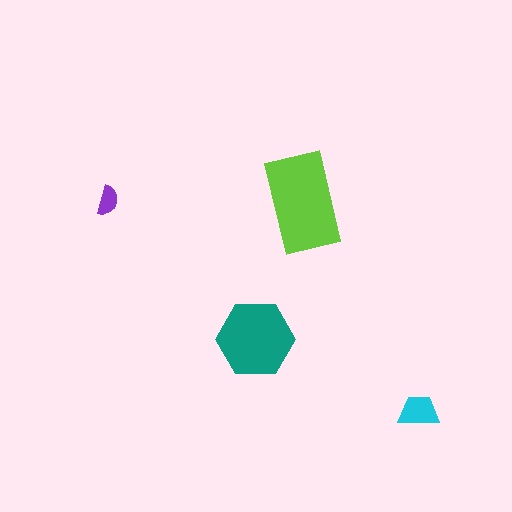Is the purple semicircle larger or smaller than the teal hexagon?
Smaller.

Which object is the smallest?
The purple semicircle.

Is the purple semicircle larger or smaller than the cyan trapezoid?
Smaller.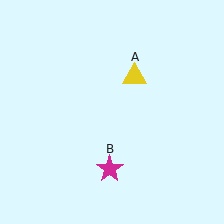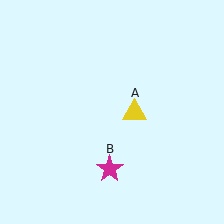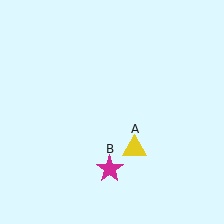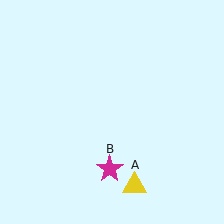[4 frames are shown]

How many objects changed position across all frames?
1 object changed position: yellow triangle (object A).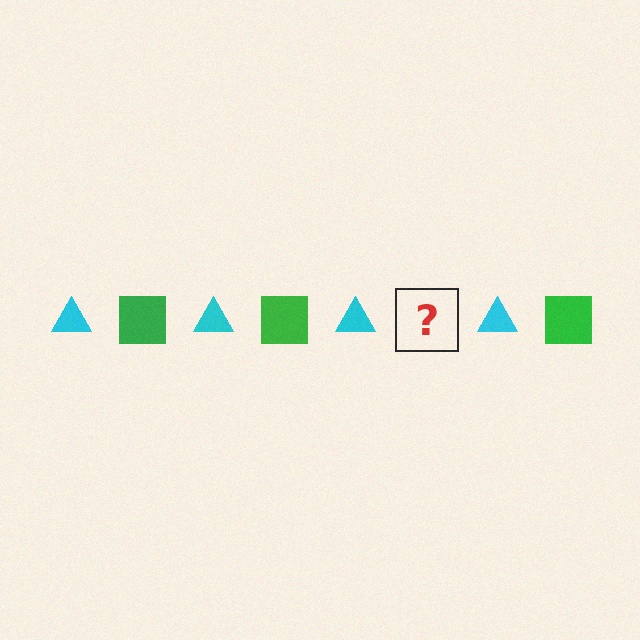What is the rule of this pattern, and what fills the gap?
The rule is that the pattern alternates between cyan triangle and green square. The gap should be filled with a green square.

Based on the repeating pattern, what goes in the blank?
The blank should be a green square.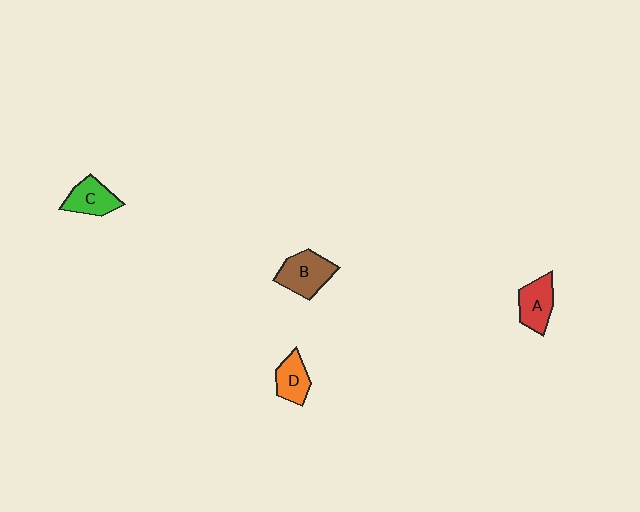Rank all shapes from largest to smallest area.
From largest to smallest: B (brown), A (red), C (green), D (orange).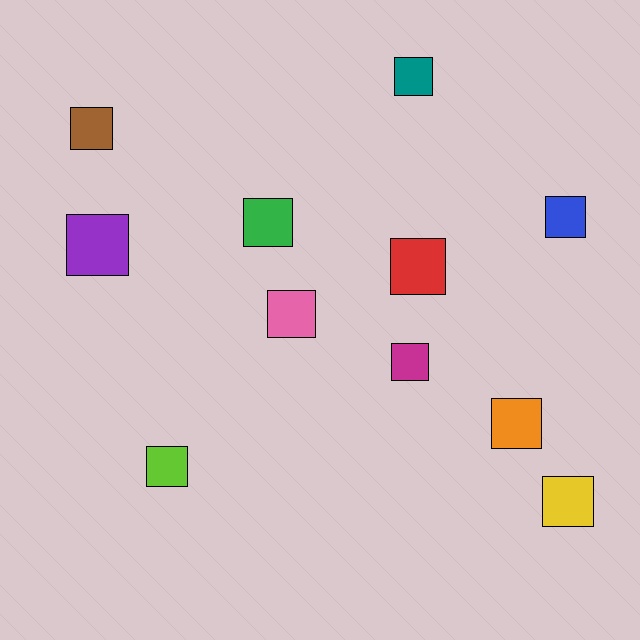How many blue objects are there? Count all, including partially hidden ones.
There is 1 blue object.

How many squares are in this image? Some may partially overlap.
There are 11 squares.